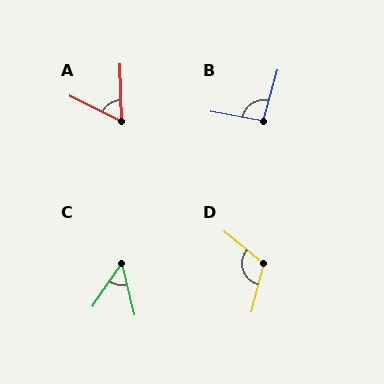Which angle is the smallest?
C, at approximately 47 degrees.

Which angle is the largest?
D, at approximately 115 degrees.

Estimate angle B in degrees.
Approximately 95 degrees.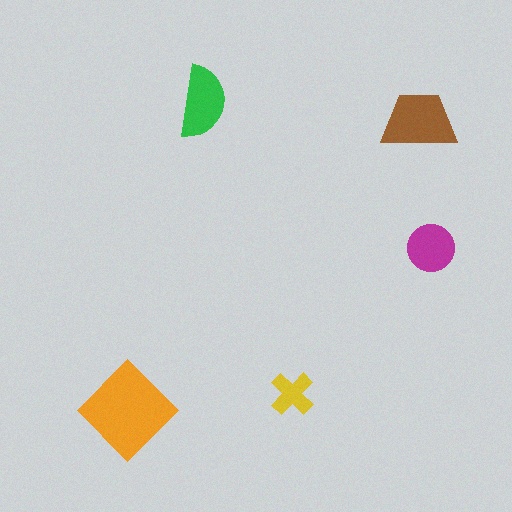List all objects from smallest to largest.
The yellow cross, the magenta circle, the green semicircle, the brown trapezoid, the orange diamond.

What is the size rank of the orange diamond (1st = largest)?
1st.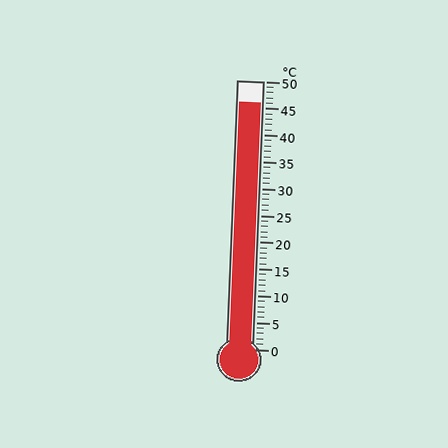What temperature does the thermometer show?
The thermometer shows approximately 46°C.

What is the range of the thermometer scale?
The thermometer scale ranges from 0°C to 50°C.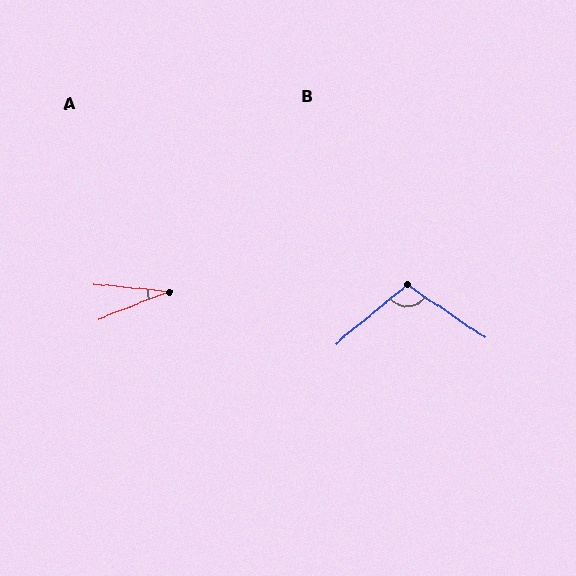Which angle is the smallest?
A, at approximately 26 degrees.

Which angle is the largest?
B, at approximately 106 degrees.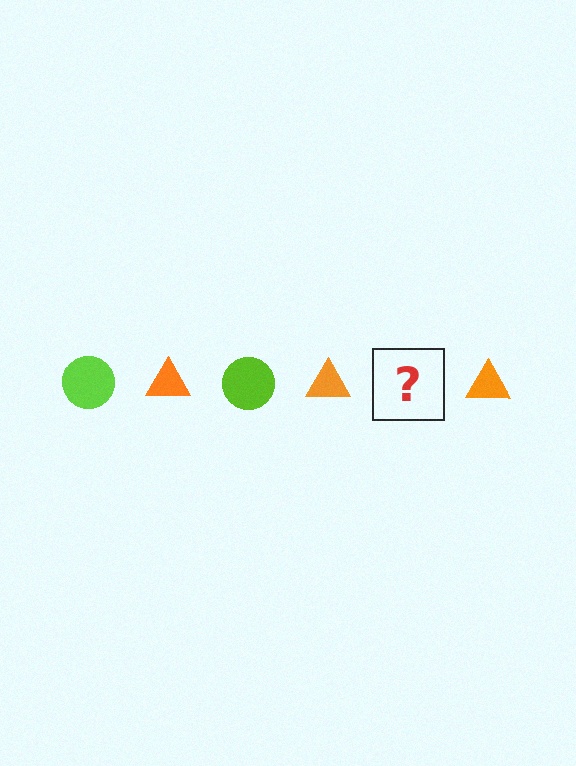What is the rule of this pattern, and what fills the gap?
The rule is that the pattern alternates between lime circle and orange triangle. The gap should be filled with a lime circle.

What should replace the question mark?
The question mark should be replaced with a lime circle.